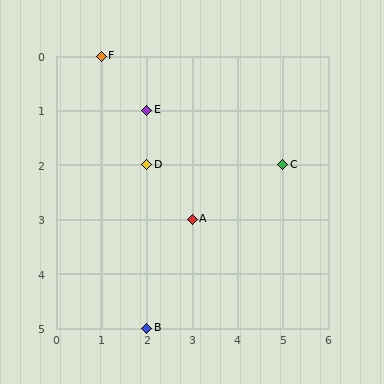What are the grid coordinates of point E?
Point E is at grid coordinates (2, 1).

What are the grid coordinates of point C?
Point C is at grid coordinates (5, 2).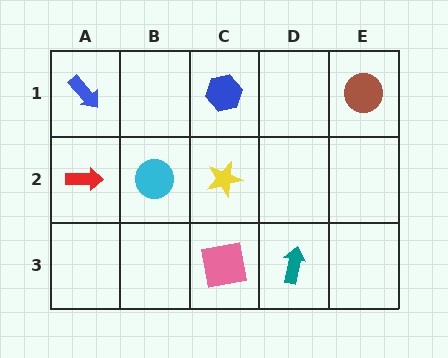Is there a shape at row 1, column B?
No, that cell is empty.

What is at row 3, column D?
A teal arrow.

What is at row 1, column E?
A brown circle.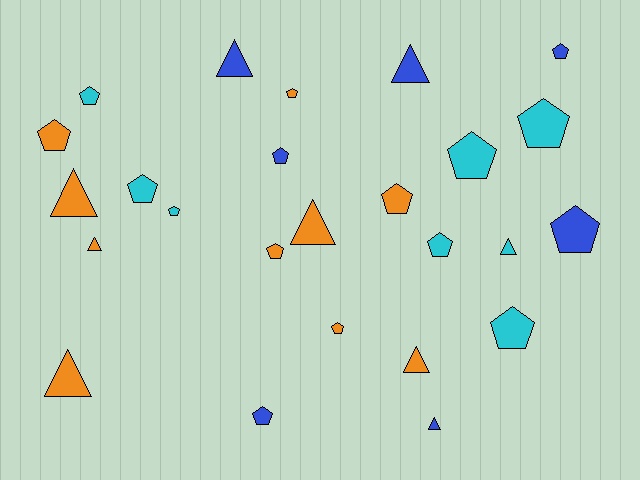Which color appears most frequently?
Orange, with 10 objects.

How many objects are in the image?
There are 25 objects.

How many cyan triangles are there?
There is 1 cyan triangle.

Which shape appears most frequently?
Pentagon, with 16 objects.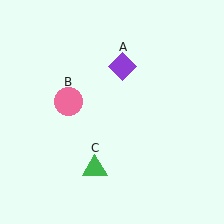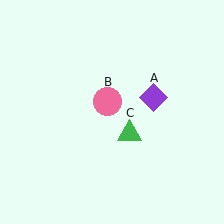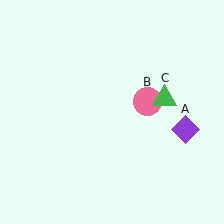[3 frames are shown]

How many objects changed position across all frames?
3 objects changed position: purple diamond (object A), pink circle (object B), green triangle (object C).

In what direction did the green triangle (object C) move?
The green triangle (object C) moved up and to the right.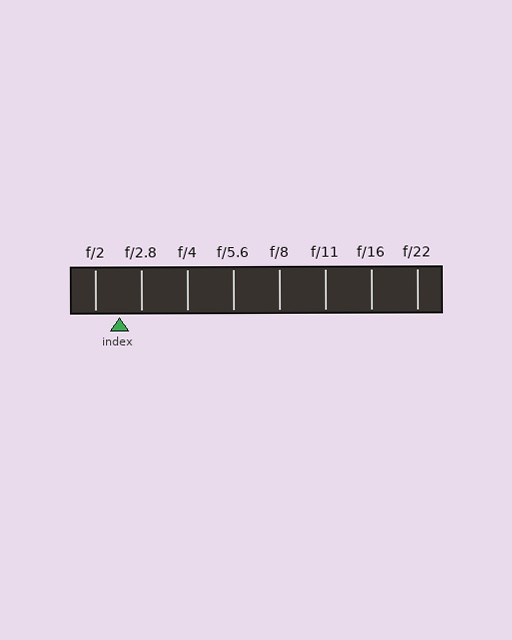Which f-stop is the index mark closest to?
The index mark is closest to f/2.8.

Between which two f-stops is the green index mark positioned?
The index mark is between f/2 and f/2.8.